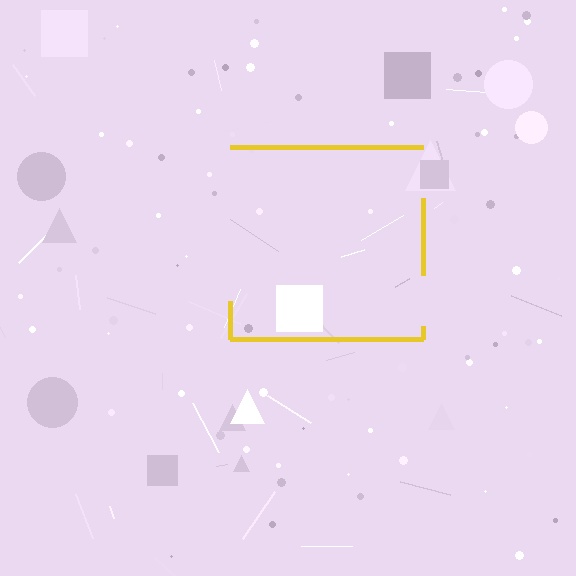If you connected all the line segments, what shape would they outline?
They would outline a square.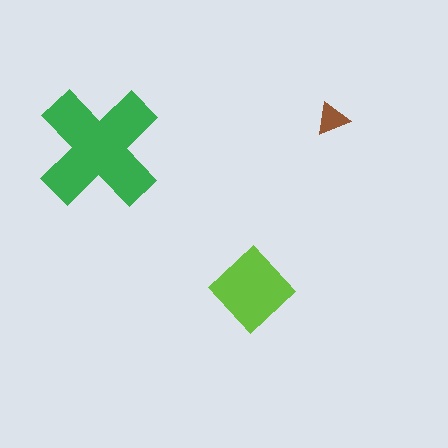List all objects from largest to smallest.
The green cross, the lime diamond, the brown triangle.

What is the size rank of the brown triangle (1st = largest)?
3rd.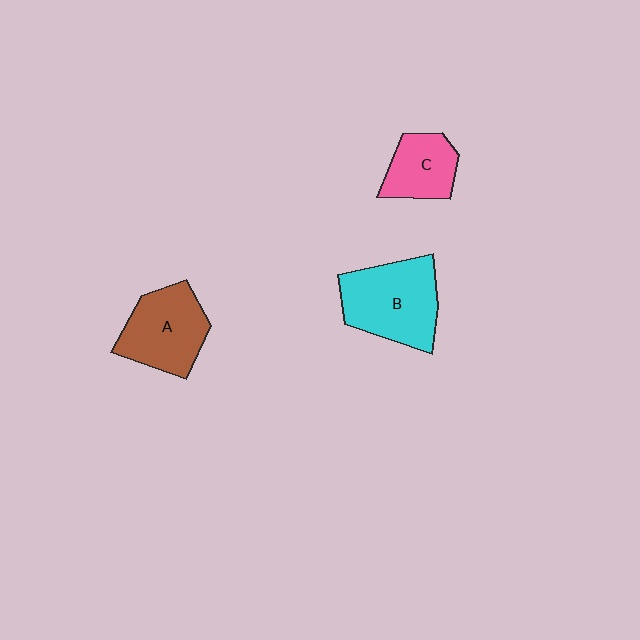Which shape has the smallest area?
Shape C (pink).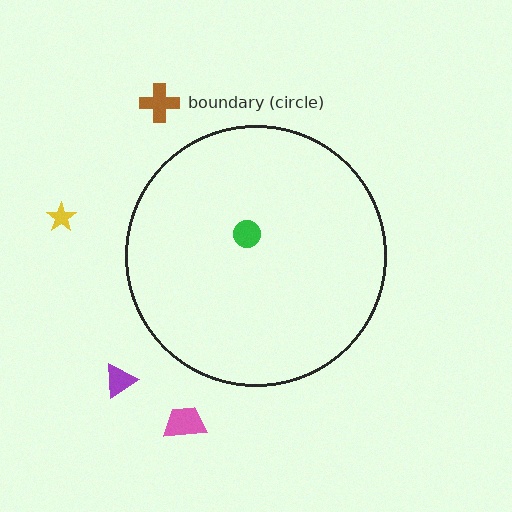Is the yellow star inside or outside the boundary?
Outside.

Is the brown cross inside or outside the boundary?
Outside.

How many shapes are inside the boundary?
1 inside, 4 outside.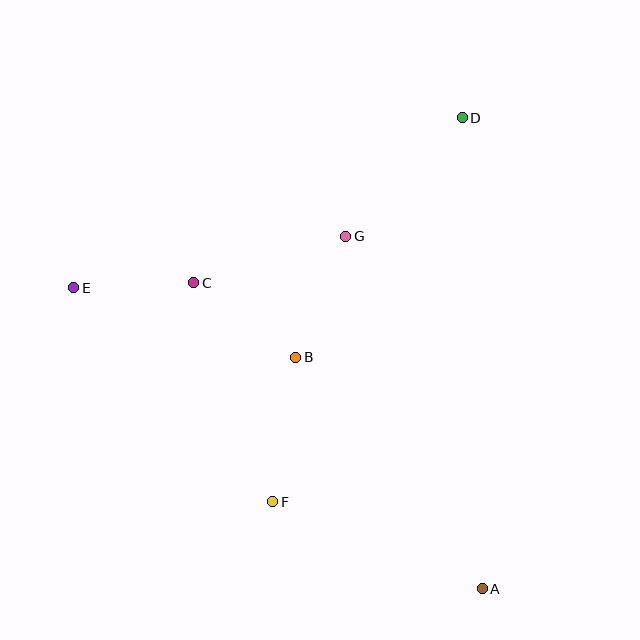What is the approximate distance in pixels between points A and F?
The distance between A and F is approximately 227 pixels.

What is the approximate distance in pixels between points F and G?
The distance between F and G is approximately 275 pixels.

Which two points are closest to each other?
Points C and E are closest to each other.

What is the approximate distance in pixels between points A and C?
The distance between A and C is approximately 421 pixels.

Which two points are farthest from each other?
Points A and E are farthest from each other.